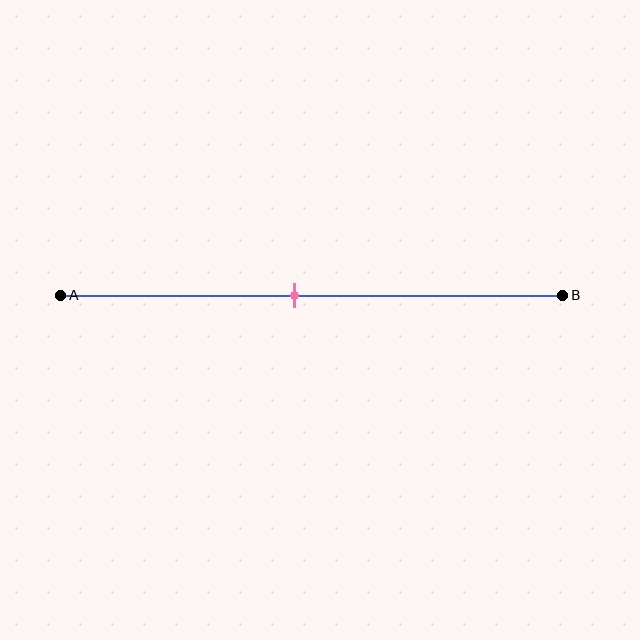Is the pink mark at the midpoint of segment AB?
No, the mark is at about 45% from A, not at the 50% midpoint.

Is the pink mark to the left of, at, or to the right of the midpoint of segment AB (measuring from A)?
The pink mark is to the left of the midpoint of segment AB.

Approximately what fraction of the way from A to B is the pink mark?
The pink mark is approximately 45% of the way from A to B.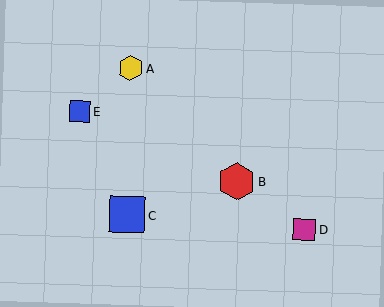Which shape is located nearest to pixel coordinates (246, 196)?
The red hexagon (labeled B) at (237, 181) is nearest to that location.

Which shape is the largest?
The red hexagon (labeled B) is the largest.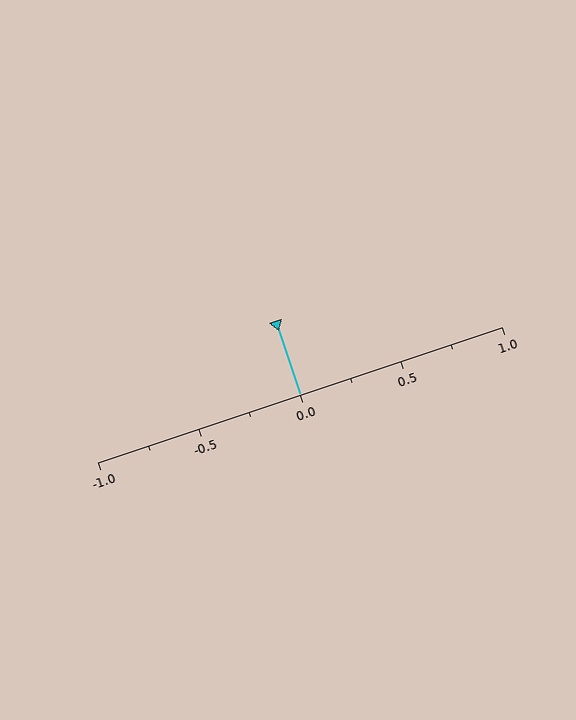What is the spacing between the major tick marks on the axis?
The major ticks are spaced 0.5 apart.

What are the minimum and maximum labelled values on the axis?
The axis runs from -1.0 to 1.0.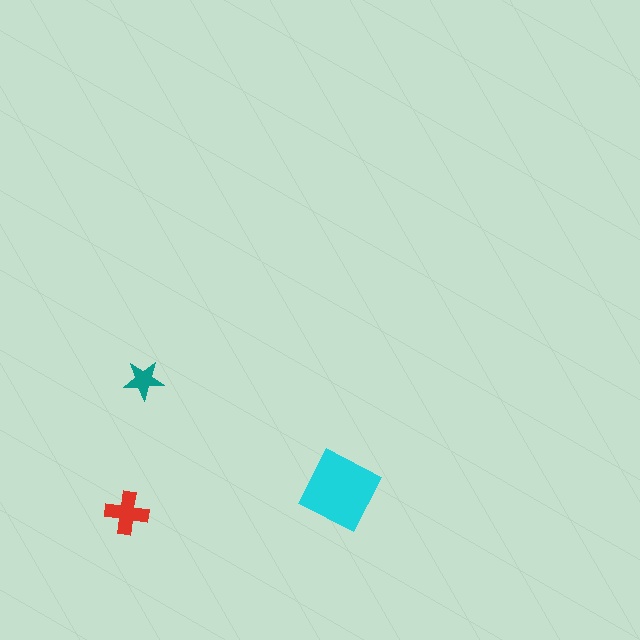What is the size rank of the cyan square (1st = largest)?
1st.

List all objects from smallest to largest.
The teal star, the red cross, the cyan square.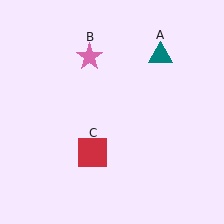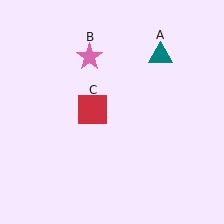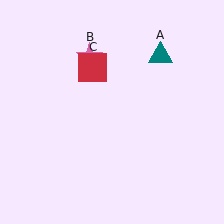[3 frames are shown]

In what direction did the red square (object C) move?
The red square (object C) moved up.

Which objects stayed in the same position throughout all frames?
Teal triangle (object A) and pink star (object B) remained stationary.